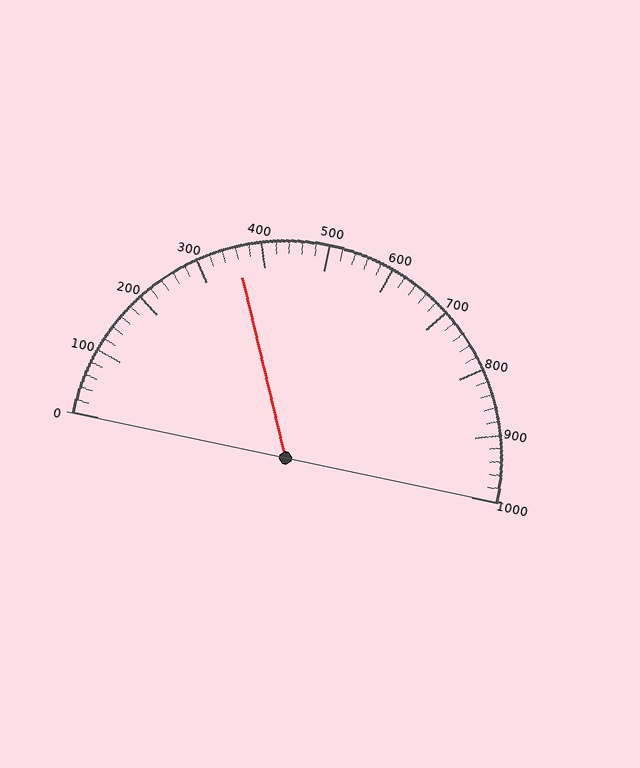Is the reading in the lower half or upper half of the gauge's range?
The reading is in the lower half of the range (0 to 1000).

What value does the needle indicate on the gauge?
The needle indicates approximately 360.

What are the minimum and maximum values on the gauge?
The gauge ranges from 0 to 1000.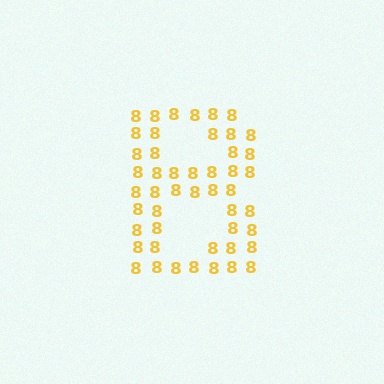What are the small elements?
The small elements are digit 8's.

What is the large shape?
The large shape is the letter B.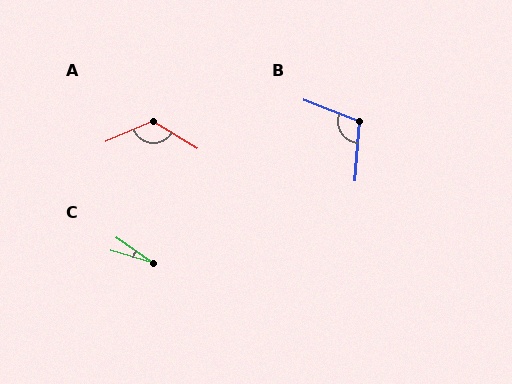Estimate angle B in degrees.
Approximately 107 degrees.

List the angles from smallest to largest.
C (19°), B (107°), A (126°).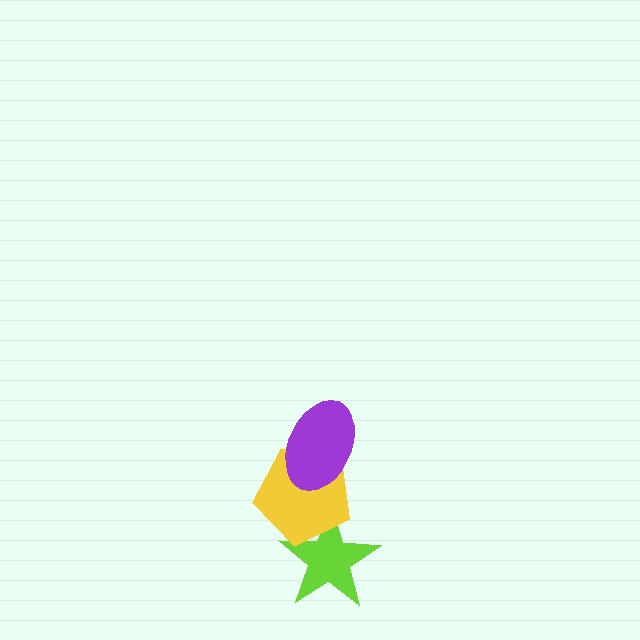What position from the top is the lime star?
The lime star is 3rd from the top.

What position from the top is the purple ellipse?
The purple ellipse is 1st from the top.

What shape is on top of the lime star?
The yellow pentagon is on top of the lime star.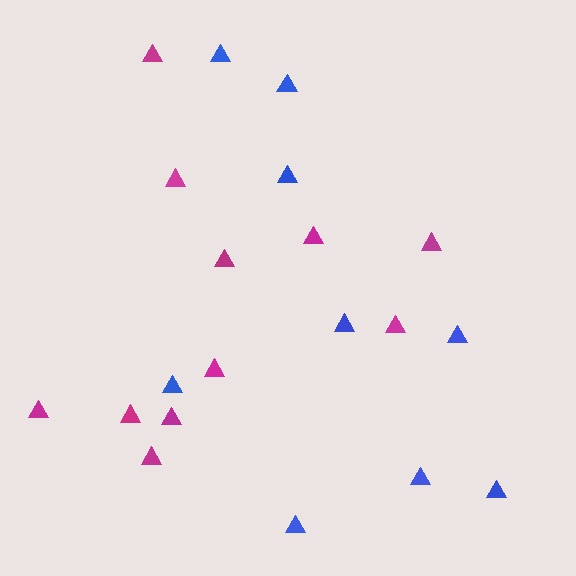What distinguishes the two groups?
There are 2 groups: one group of blue triangles (9) and one group of magenta triangles (11).